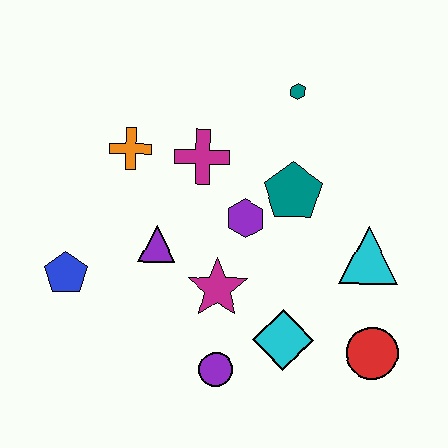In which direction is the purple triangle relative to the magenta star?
The purple triangle is to the left of the magenta star.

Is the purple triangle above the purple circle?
Yes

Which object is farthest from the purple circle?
The teal hexagon is farthest from the purple circle.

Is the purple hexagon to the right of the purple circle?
Yes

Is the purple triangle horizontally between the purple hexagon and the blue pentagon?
Yes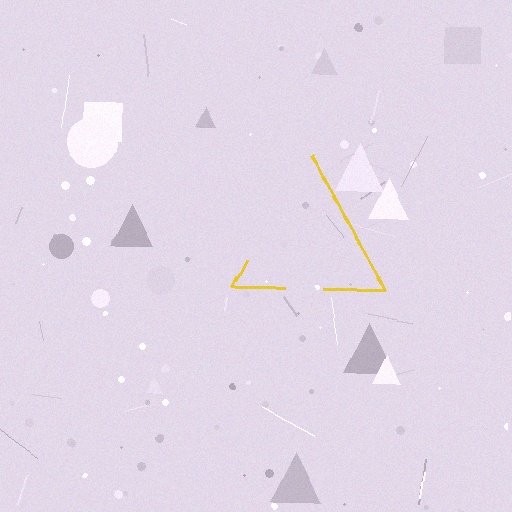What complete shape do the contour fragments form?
The contour fragments form a triangle.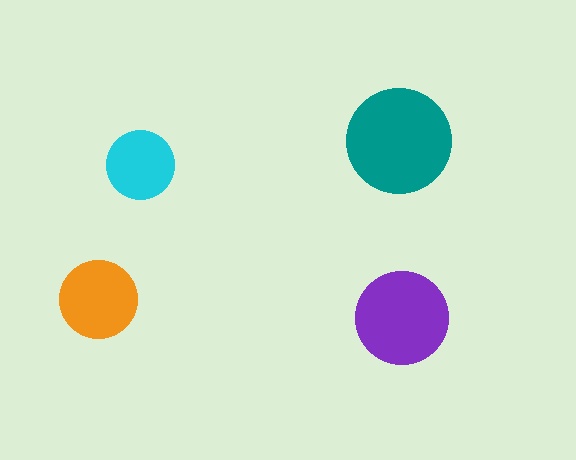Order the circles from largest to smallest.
the teal one, the purple one, the orange one, the cyan one.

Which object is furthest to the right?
The purple circle is rightmost.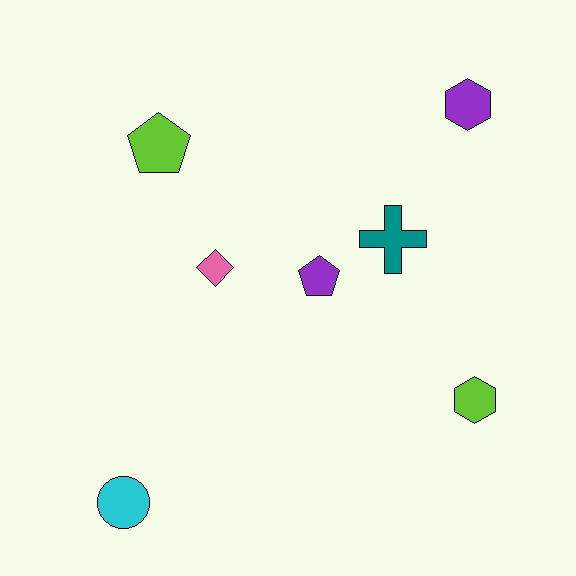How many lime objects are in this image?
There are 2 lime objects.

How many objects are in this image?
There are 7 objects.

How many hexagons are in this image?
There are 2 hexagons.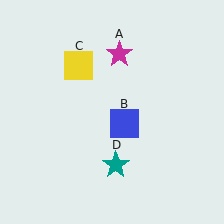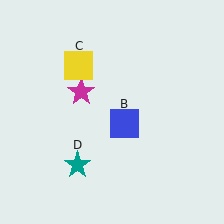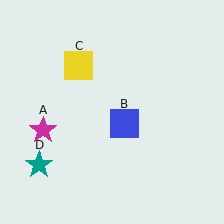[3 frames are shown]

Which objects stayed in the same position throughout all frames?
Blue square (object B) and yellow square (object C) remained stationary.